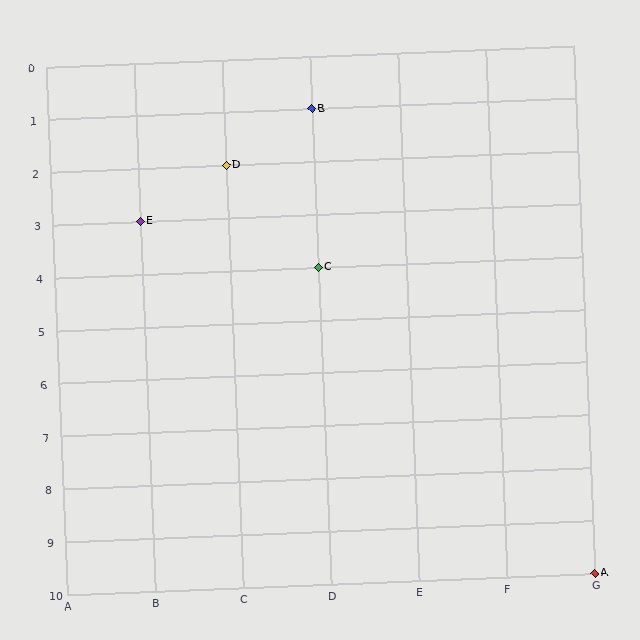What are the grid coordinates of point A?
Point A is at grid coordinates (G, 10).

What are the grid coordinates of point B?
Point B is at grid coordinates (D, 1).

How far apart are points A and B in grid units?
Points A and B are 3 columns and 9 rows apart (about 9.5 grid units diagonally).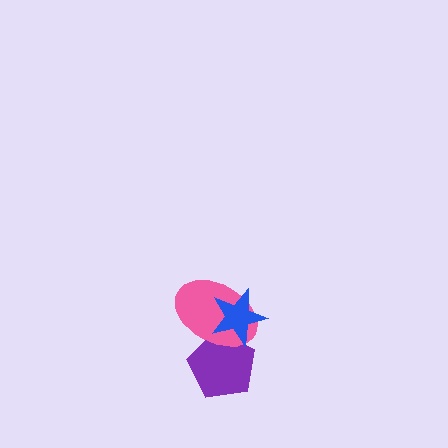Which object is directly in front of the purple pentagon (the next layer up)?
The pink ellipse is directly in front of the purple pentagon.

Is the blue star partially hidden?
No, no other shape covers it.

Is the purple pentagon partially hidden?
Yes, it is partially covered by another shape.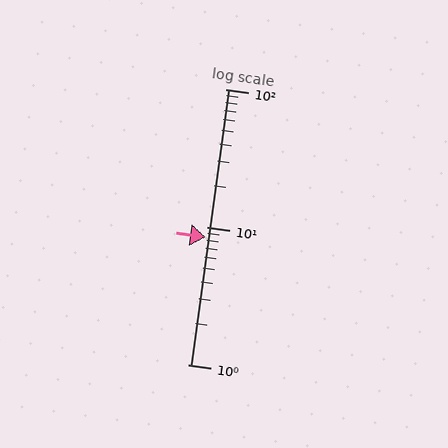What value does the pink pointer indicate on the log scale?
The pointer indicates approximately 8.4.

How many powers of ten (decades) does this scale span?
The scale spans 2 decades, from 1 to 100.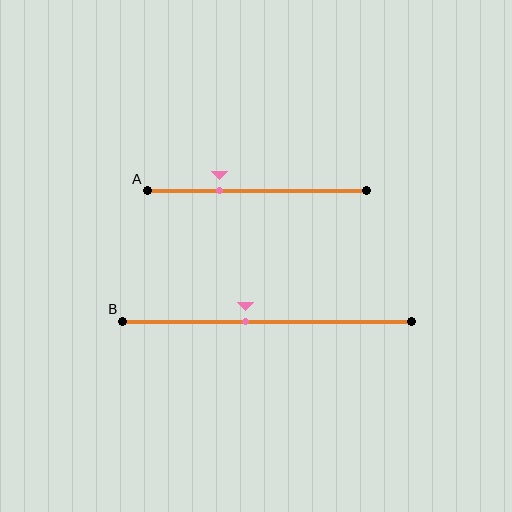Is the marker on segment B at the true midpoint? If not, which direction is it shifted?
No, the marker on segment B is shifted to the left by about 7% of the segment length.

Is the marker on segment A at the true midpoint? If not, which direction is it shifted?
No, the marker on segment A is shifted to the left by about 17% of the segment length.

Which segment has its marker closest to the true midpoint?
Segment B has its marker closest to the true midpoint.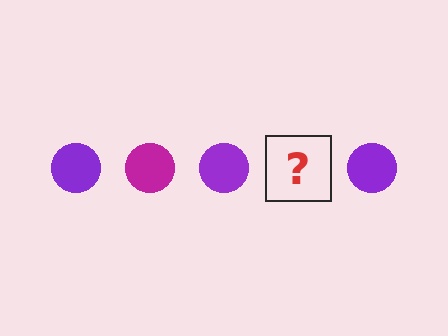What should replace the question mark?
The question mark should be replaced with a magenta circle.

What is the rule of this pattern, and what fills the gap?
The rule is that the pattern cycles through purple, magenta circles. The gap should be filled with a magenta circle.